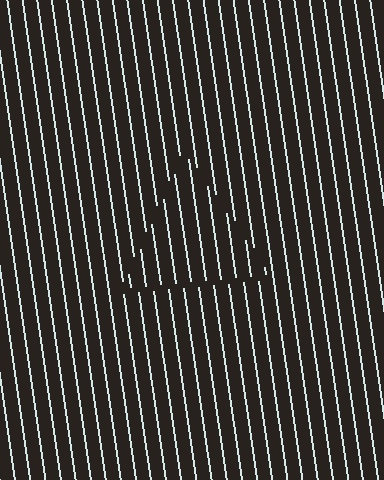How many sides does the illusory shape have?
3 sides — the line-ends trace a triangle.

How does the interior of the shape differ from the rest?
The interior of the shape contains the same grating, shifted by half a period — the contour is defined by the phase discontinuity where line-ends from the inner and outer gratings abut.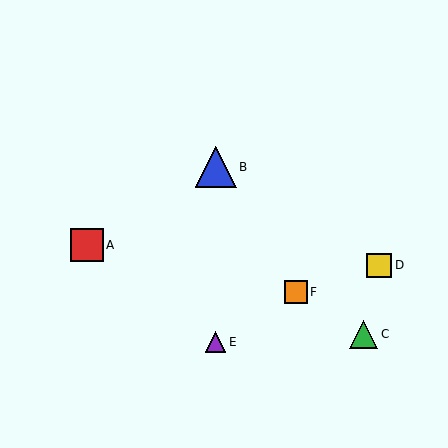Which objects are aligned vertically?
Objects B, E are aligned vertically.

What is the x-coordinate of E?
Object E is at x≈216.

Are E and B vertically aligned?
Yes, both are at x≈216.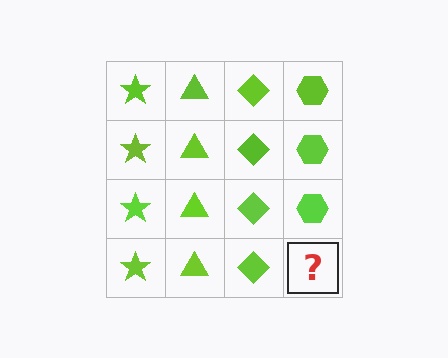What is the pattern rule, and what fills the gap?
The rule is that each column has a consistent shape. The gap should be filled with a lime hexagon.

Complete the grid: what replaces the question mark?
The question mark should be replaced with a lime hexagon.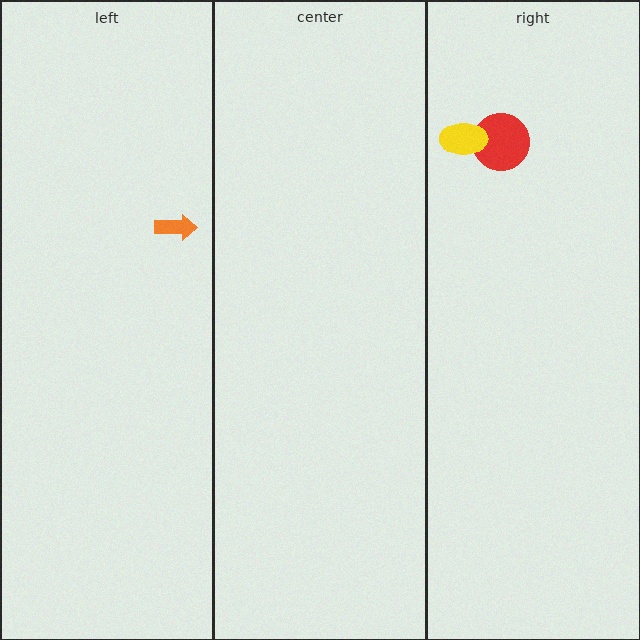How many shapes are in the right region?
2.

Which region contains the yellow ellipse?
The right region.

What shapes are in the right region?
The red circle, the yellow ellipse.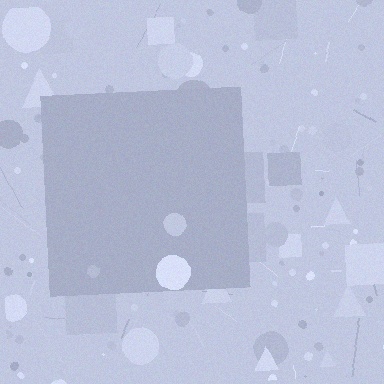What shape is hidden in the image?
A square is hidden in the image.